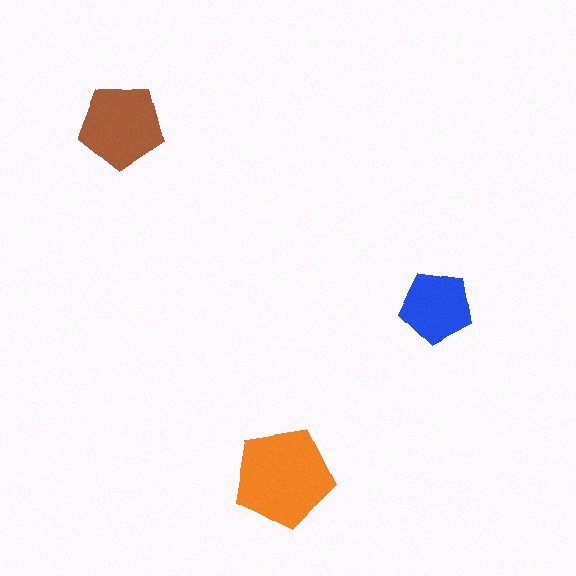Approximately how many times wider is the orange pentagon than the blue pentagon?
About 1.5 times wider.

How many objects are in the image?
There are 3 objects in the image.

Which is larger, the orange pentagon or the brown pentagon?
The orange one.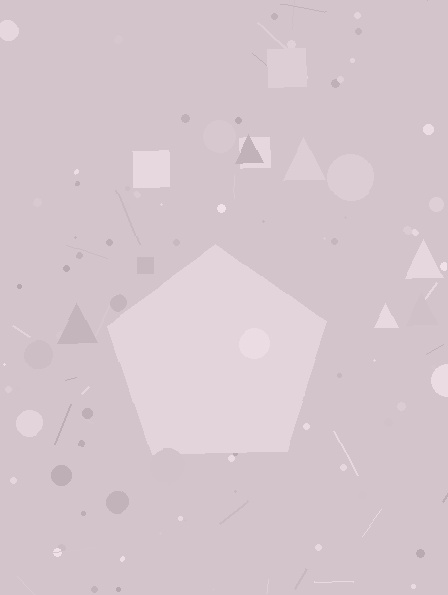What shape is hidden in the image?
A pentagon is hidden in the image.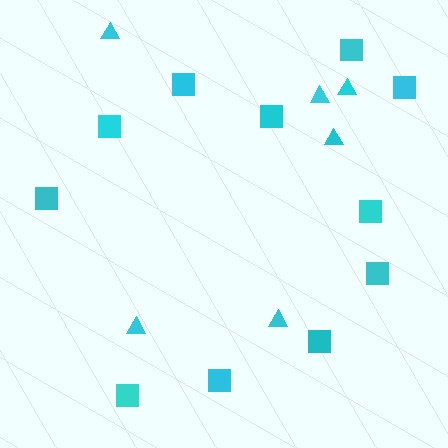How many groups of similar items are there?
There are 2 groups: one group of triangles (6) and one group of squares (11).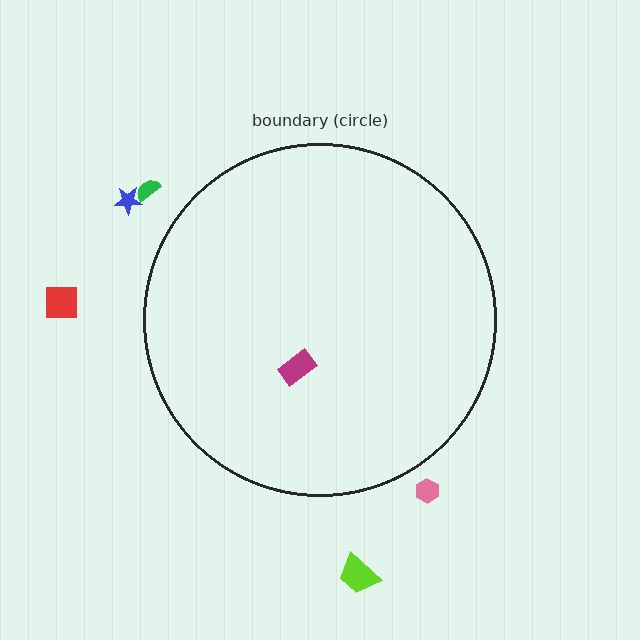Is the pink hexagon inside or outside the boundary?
Outside.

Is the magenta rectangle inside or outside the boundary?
Inside.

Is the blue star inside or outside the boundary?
Outside.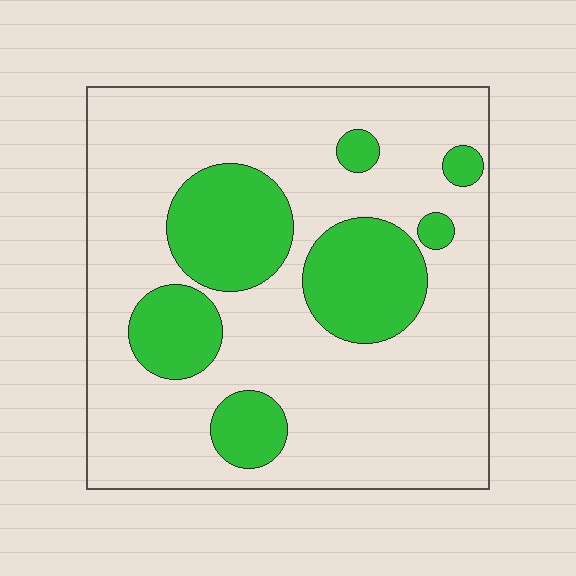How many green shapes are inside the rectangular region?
7.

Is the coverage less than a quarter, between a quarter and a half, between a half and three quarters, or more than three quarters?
Between a quarter and a half.